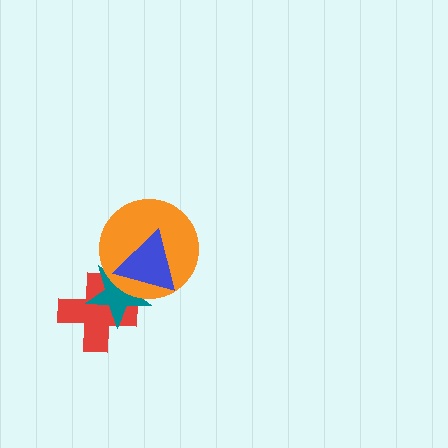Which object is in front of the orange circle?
The blue triangle is in front of the orange circle.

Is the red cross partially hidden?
Yes, it is partially covered by another shape.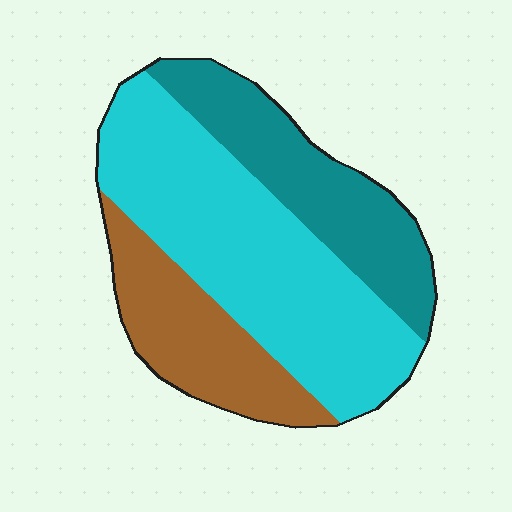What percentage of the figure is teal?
Teal takes up about one quarter (1/4) of the figure.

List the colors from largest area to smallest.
From largest to smallest: cyan, teal, brown.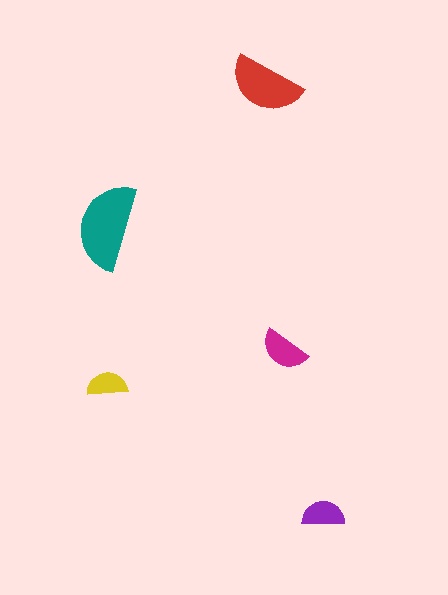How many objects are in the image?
There are 5 objects in the image.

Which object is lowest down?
The purple semicircle is bottommost.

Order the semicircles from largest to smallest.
the teal one, the red one, the magenta one, the purple one, the yellow one.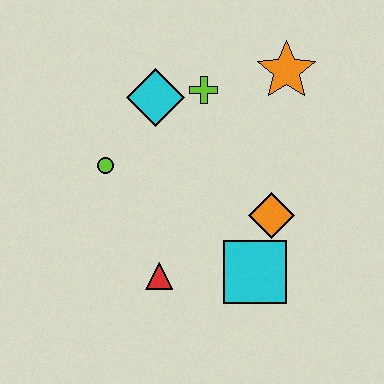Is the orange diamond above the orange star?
No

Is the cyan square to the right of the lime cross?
Yes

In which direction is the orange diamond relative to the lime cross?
The orange diamond is below the lime cross.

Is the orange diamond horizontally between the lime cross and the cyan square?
No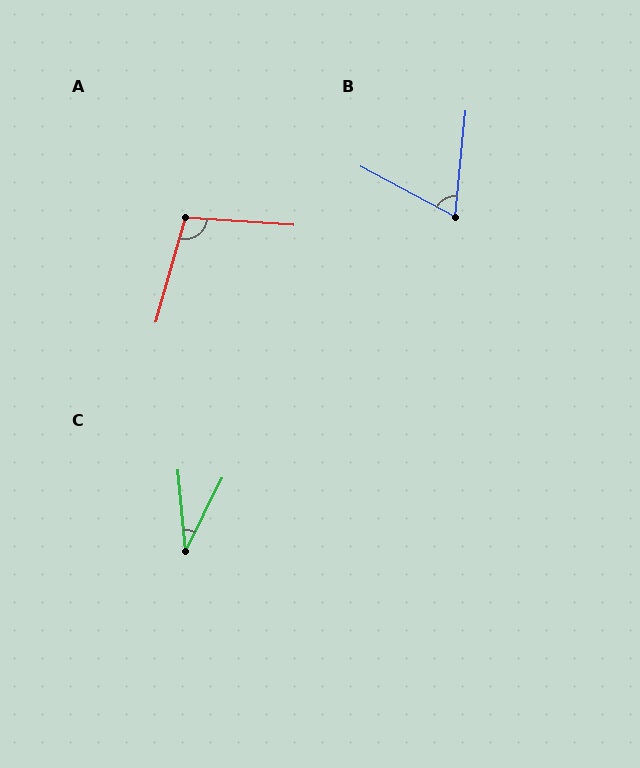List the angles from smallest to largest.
C (32°), B (68°), A (102°).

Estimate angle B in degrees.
Approximately 68 degrees.